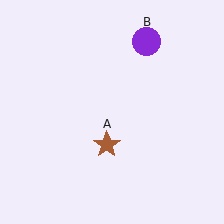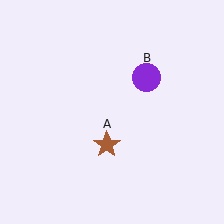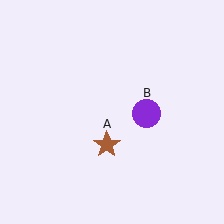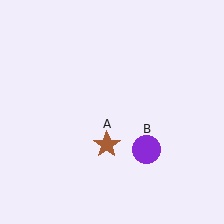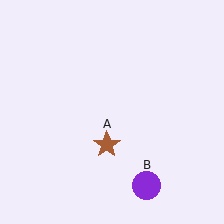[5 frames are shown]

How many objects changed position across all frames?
1 object changed position: purple circle (object B).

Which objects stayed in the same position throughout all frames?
Brown star (object A) remained stationary.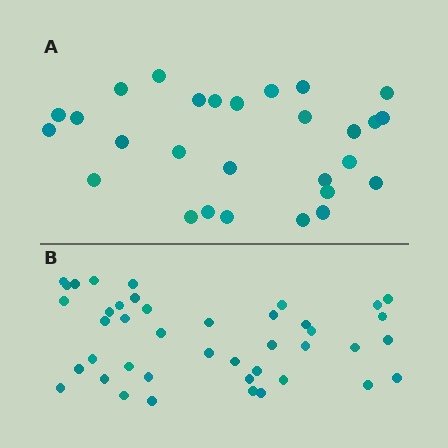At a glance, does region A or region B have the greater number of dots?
Region B (the bottom region) has more dots.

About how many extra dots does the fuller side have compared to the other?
Region B has approximately 15 more dots than region A.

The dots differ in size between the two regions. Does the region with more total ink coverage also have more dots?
No. Region A has more total ink coverage because its dots are larger, but region B actually contains more individual dots. Total area can be misleading — the number of items is what matters here.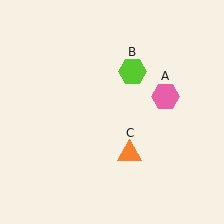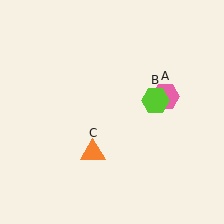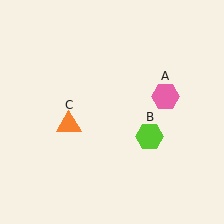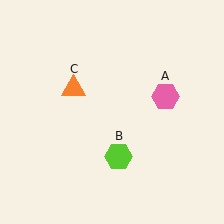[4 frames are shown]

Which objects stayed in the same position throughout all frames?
Pink hexagon (object A) remained stationary.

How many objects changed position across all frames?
2 objects changed position: lime hexagon (object B), orange triangle (object C).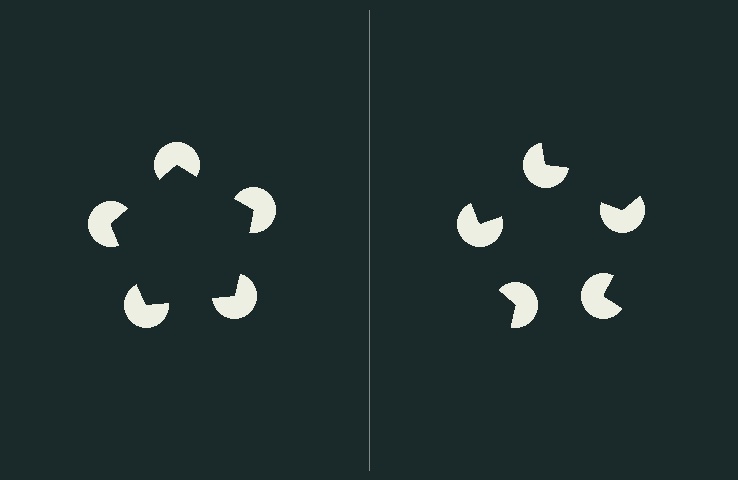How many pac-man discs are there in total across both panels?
10 — 5 on each side.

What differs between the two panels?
The pac-man discs are positioned identically on both sides; only the wedge orientations differ. On the left they align to a pentagon; on the right they are misaligned.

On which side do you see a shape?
An illusory pentagon appears on the left side. On the right side the wedge cuts are rotated, so no coherent shape forms.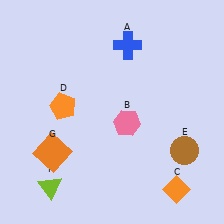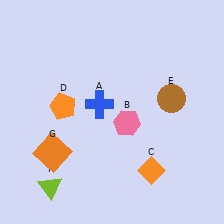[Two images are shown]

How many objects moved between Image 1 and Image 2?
3 objects moved between the two images.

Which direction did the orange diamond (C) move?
The orange diamond (C) moved left.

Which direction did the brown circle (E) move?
The brown circle (E) moved up.